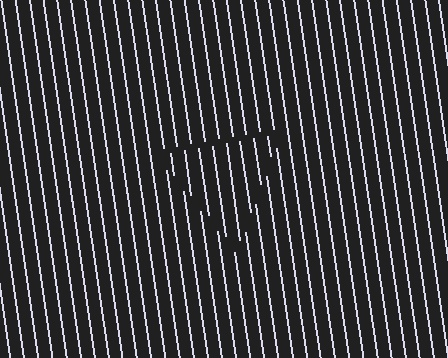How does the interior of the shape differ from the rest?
The interior of the shape contains the same grating, shifted by half a period — the contour is defined by the phase discontinuity where line-ends from the inner and outer gratings abut.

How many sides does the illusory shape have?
3 sides — the line-ends trace a triangle.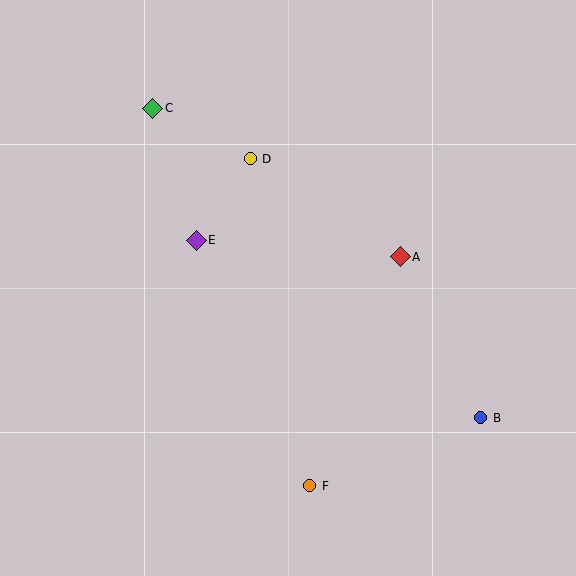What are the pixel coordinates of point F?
Point F is at (309, 486).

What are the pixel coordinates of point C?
Point C is at (153, 108).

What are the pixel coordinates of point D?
Point D is at (250, 159).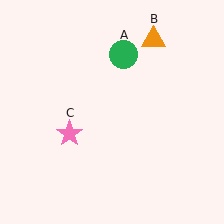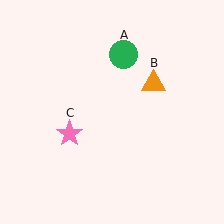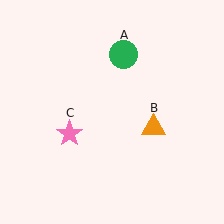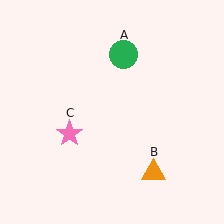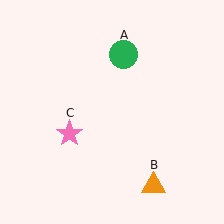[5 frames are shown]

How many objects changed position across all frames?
1 object changed position: orange triangle (object B).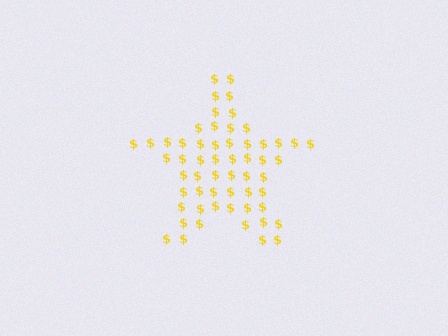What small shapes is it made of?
It is made of small dollar signs.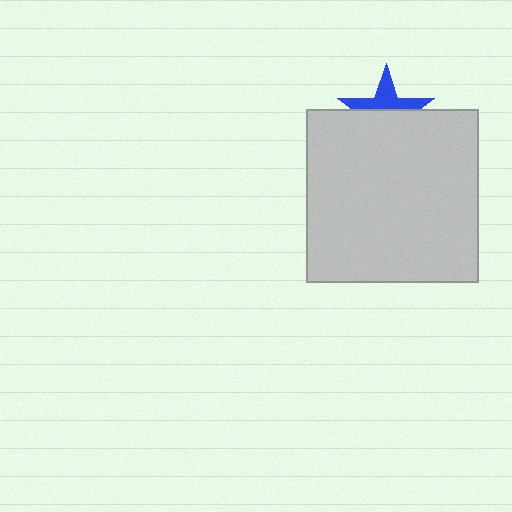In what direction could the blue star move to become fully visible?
The blue star could move up. That would shift it out from behind the light gray square entirely.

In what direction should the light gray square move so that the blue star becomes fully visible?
The light gray square should move down. That is the shortest direction to clear the overlap and leave the blue star fully visible.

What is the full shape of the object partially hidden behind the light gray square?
The partially hidden object is a blue star.